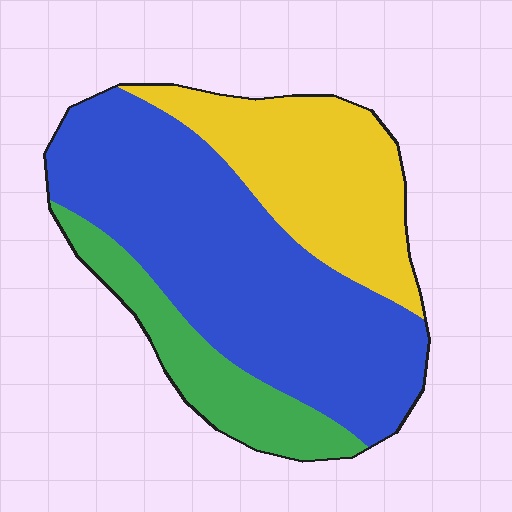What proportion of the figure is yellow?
Yellow takes up about one quarter (1/4) of the figure.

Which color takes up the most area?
Blue, at roughly 55%.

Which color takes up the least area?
Green, at roughly 15%.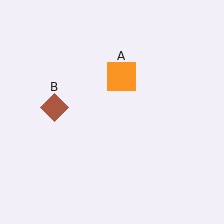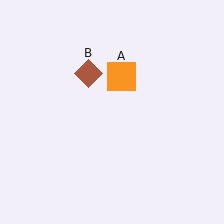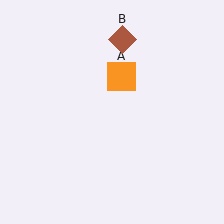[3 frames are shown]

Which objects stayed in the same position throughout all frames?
Orange square (object A) remained stationary.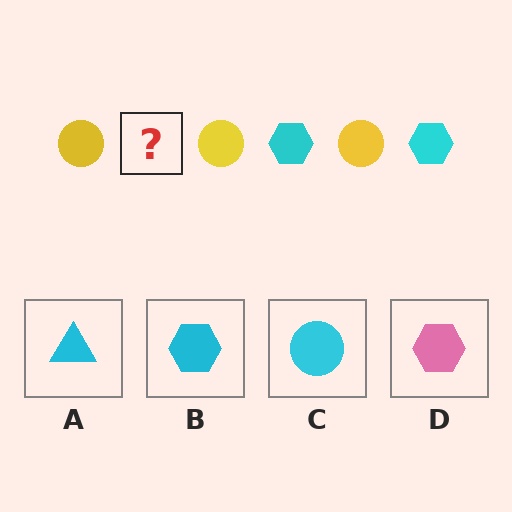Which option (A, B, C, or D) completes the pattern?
B.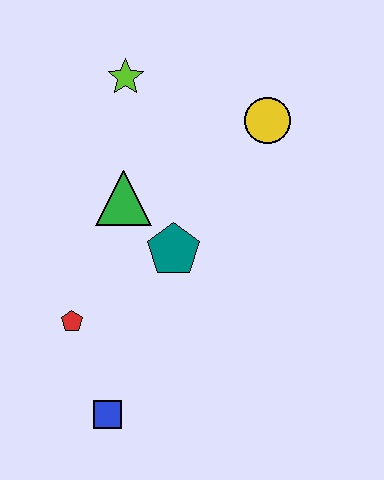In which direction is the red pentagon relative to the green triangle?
The red pentagon is below the green triangle.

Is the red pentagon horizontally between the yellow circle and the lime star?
No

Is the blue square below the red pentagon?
Yes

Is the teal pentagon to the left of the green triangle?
No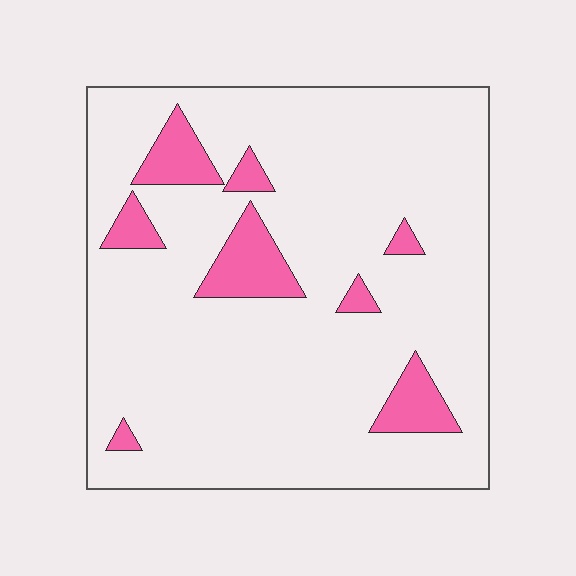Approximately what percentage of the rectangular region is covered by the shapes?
Approximately 10%.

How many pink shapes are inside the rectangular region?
8.